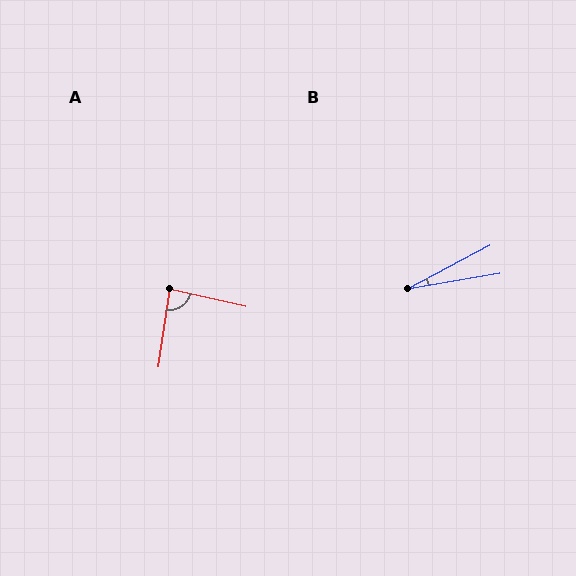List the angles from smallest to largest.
B (19°), A (86°).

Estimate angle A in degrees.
Approximately 86 degrees.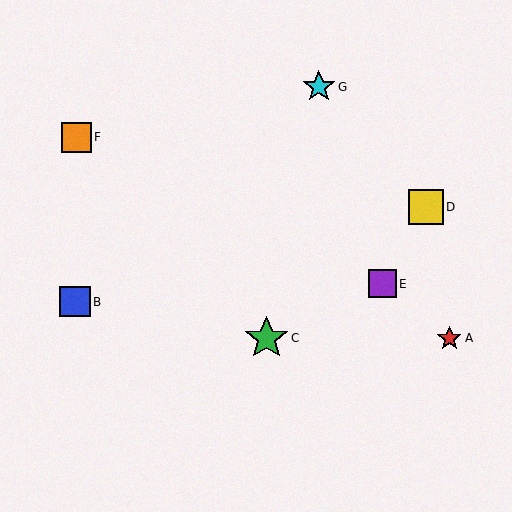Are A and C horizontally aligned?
Yes, both are at y≈338.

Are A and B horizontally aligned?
No, A is at y≈338 and B is at y≈302.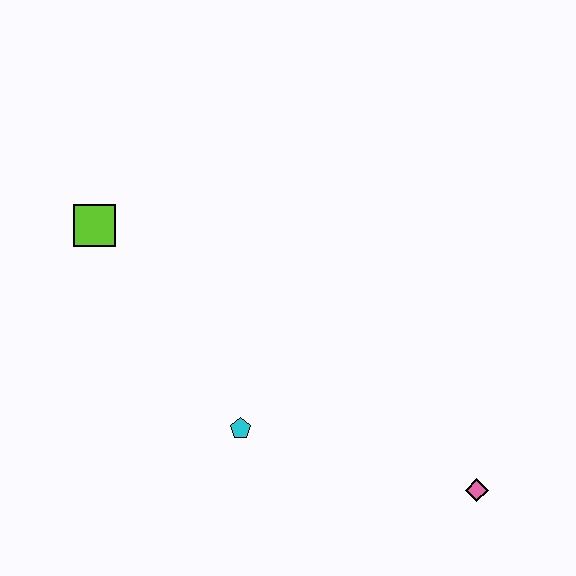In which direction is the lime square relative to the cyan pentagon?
The lime square is above the cyan pentagon.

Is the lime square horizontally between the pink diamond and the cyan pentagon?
No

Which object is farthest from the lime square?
The pink diamond is farthest from the lime square.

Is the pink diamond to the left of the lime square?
No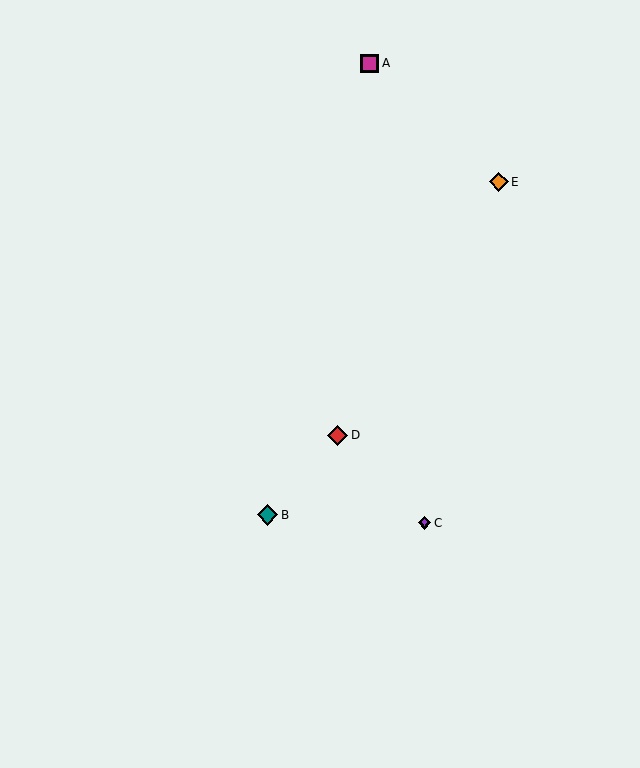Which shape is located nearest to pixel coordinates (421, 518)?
The purple diamond (labeled C) at (424, 523) is nearest to that location.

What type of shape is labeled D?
Shape D is a red diamond.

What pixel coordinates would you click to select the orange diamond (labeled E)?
Click at (499, 182) to select the orange diamond E.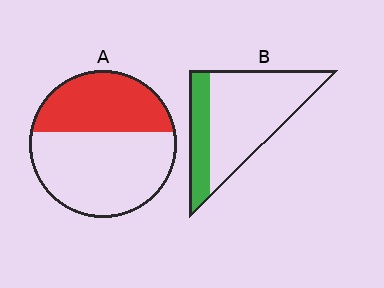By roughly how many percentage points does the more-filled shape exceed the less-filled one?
By roughly 15 percentage points (A over B).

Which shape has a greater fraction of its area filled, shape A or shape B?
Shape A.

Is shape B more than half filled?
No.